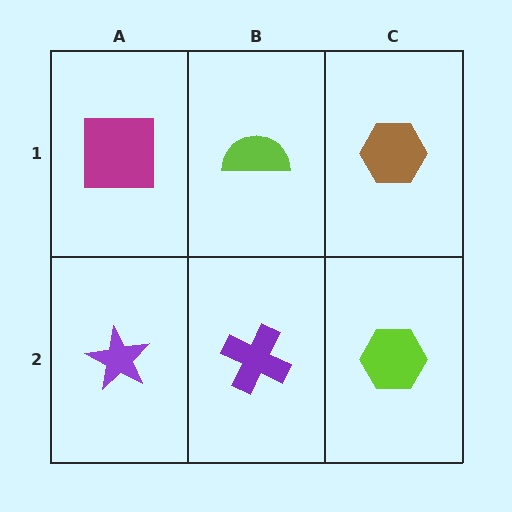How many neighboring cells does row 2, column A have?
2.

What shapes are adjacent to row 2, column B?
A lime semicircle (row 1, column B), a purple star (row 2, column A), a lime hexagon (row 2, column C).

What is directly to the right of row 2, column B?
A lime hexagon.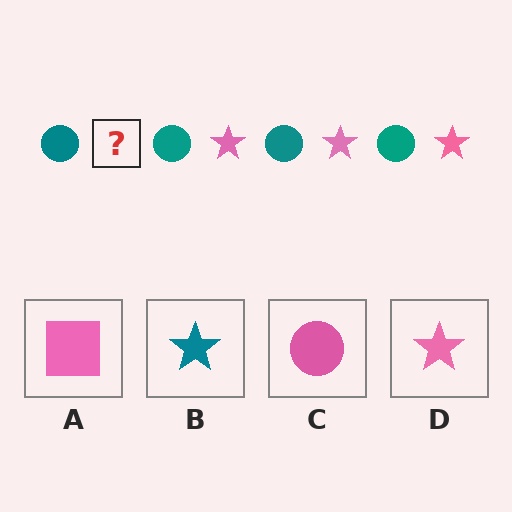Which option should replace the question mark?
Option D.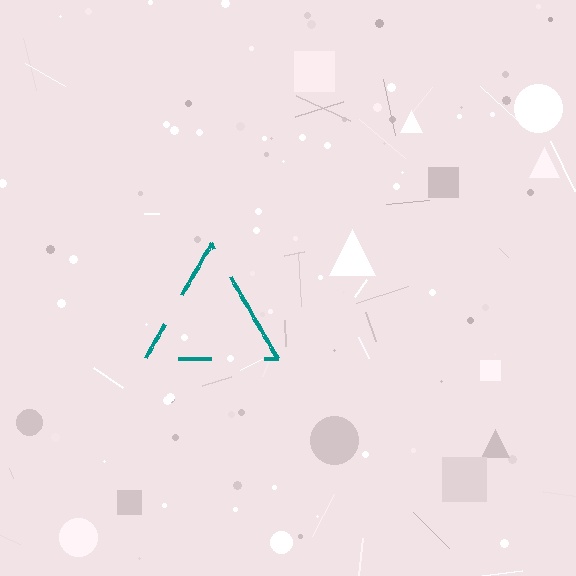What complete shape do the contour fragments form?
The contour fragments form a triangle.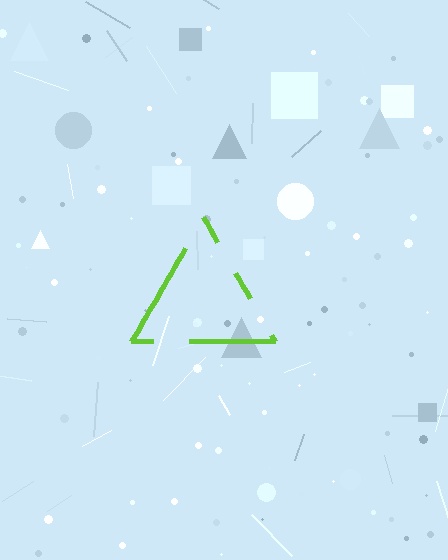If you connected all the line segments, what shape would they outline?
They would outline a triangle.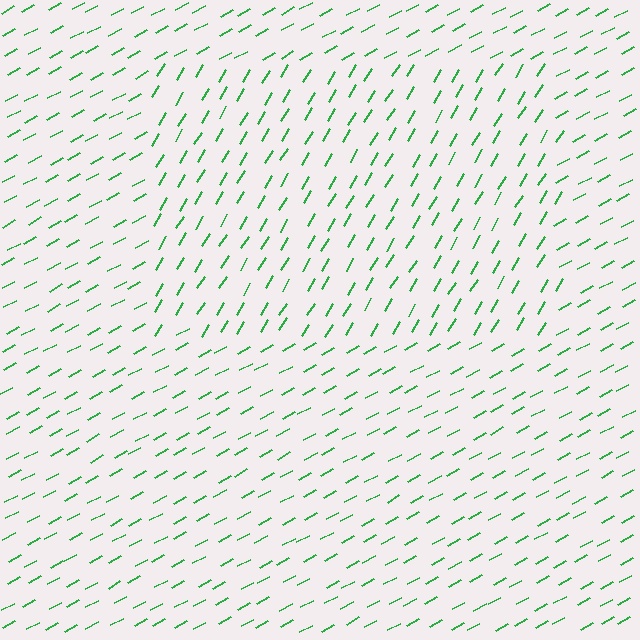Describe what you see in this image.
The image is filled with small green line segments. A rectangle region in the image has lines oriented differently from the surrounding lines, creating a visible texture boundary.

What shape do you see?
I see a rectangle.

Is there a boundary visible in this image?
Yes, there is a texture boundary formed by a change in line orientation.